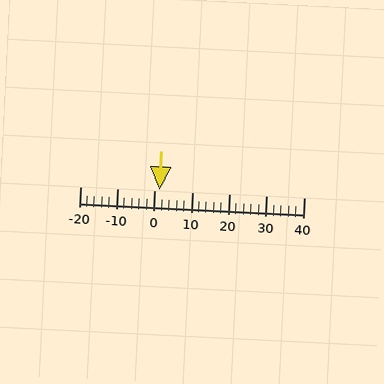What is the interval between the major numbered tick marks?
The major tick marks are spaced 10 units apart.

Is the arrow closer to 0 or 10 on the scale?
The arrow is closer to 0.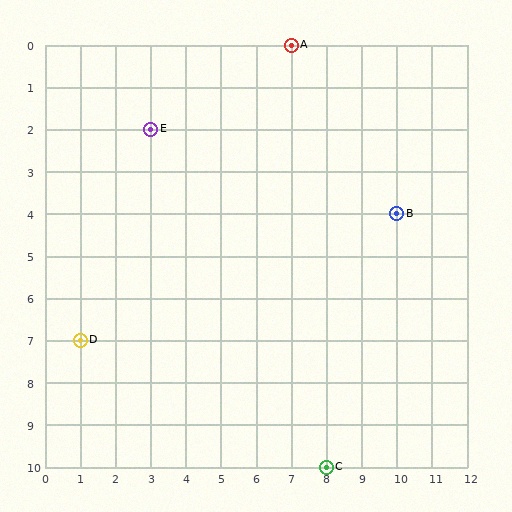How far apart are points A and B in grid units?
Points A and B are 3 columns and 4 rows apart (about 5.0 grid units diagonally).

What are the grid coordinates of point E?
Point E is at grid coordinates (3, 2).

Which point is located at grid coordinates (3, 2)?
Point E is at (3, 2).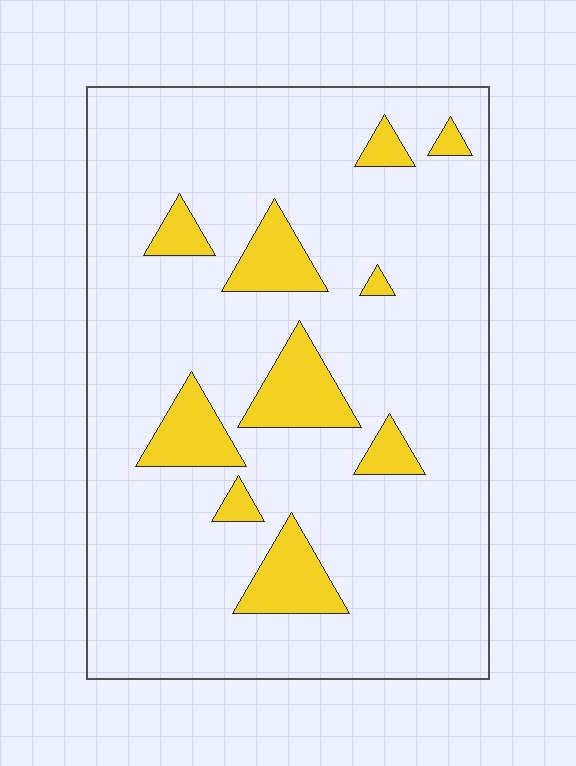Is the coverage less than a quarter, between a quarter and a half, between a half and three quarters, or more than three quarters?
Less than a quarter.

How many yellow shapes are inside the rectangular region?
10.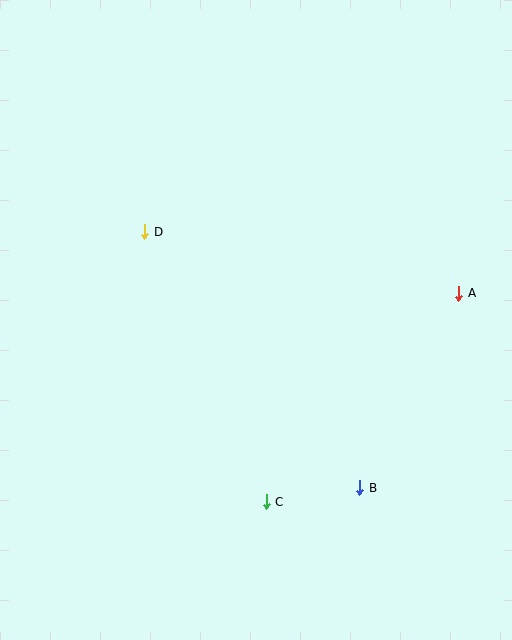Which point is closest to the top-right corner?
Point A is closest to the top-right corner.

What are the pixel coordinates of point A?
Point A is at (459, 293).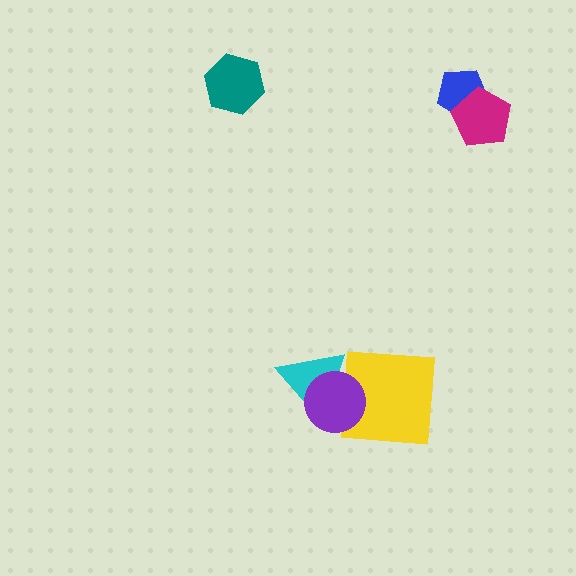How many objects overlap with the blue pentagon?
1 object overlaps with the blue pentagon.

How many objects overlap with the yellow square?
2 objects overlap with the yellow square.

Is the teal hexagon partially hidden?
No, no other shape covers it.